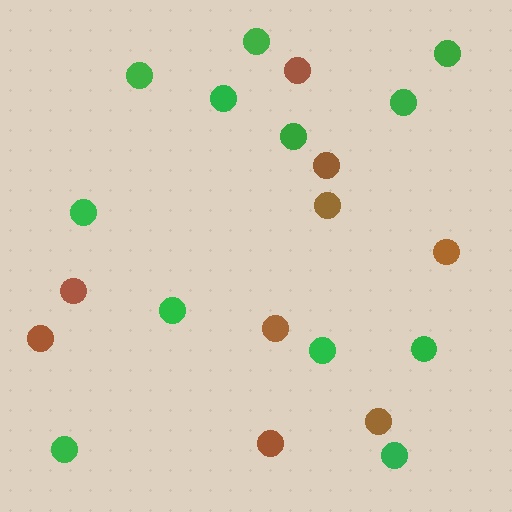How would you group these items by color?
There are 2 groups: one group of green circles (12) and one group of brown circles (9).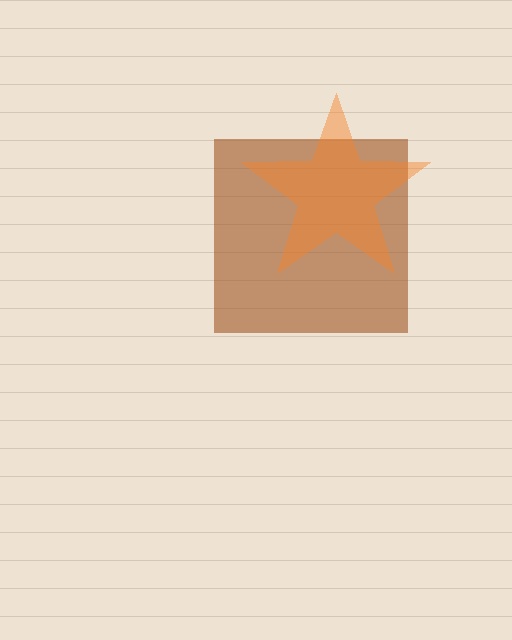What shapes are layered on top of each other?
The layered shapes are: a brown square, an orange star.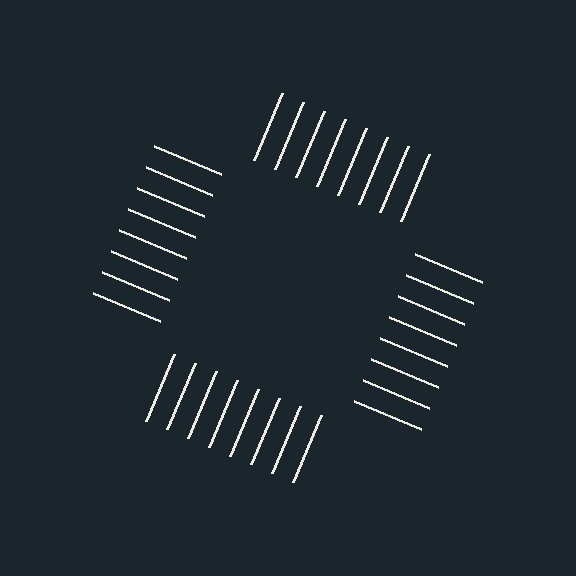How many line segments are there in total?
32 — 8 along each of the 4 edges.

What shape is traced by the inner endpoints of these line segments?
An illusory square — the line segments terminate on its edges but no continuous stroke is drawn.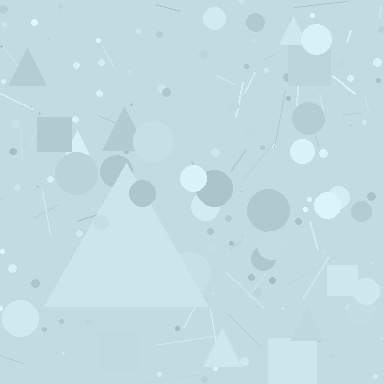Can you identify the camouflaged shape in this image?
The camouflaged shape is a triangle.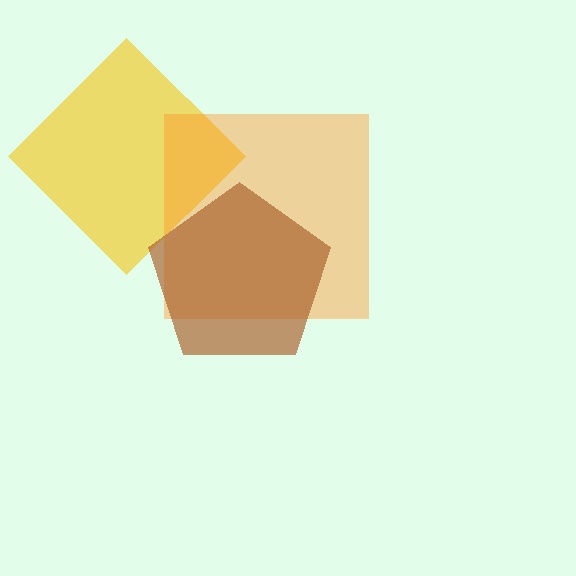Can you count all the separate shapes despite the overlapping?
Yes, there are 3 separate shapes.